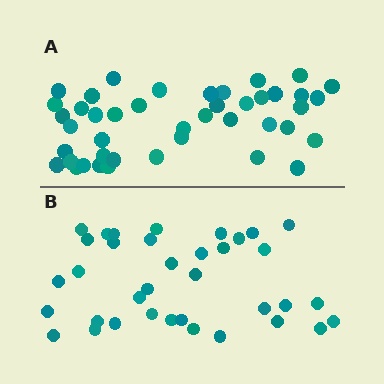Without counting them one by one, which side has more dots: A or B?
Region A (the top region) has more dots.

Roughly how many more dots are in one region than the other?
Region A has roughly 8 or so more dots than region B.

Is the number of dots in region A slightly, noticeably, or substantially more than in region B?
Region A has only slightly more — the two regions are fairly close. The ratio is roughly 1.2 to 1.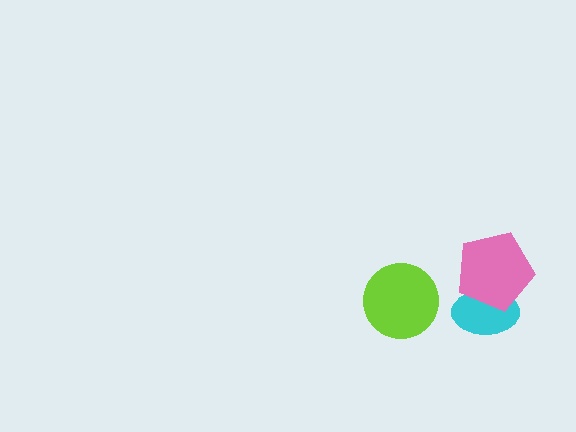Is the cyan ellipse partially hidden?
Yes, it is partially covered by another shape.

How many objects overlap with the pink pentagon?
1 object overlaps with the pink pentagon.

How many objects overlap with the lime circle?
0 objects overlap with the lime circle.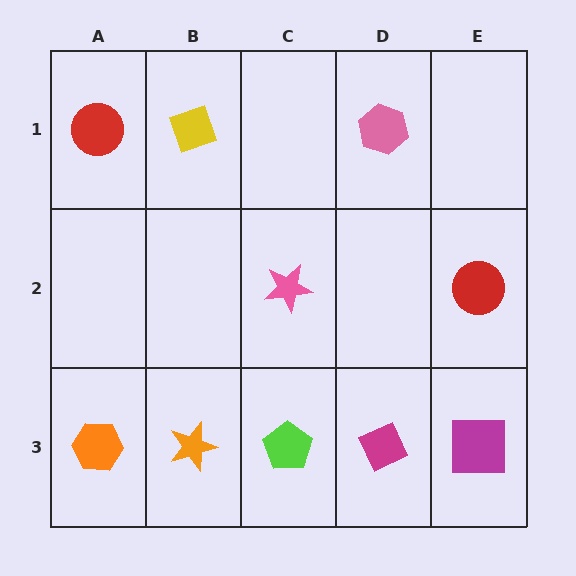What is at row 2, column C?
A pink star.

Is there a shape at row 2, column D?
No, that cell is empty.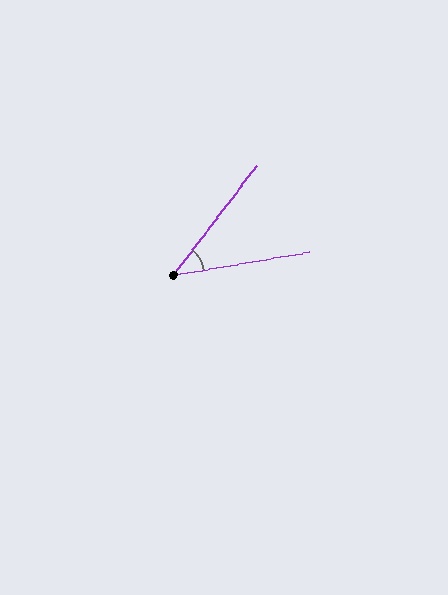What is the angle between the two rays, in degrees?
Approximately 43 degrees.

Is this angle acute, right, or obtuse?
It is acute.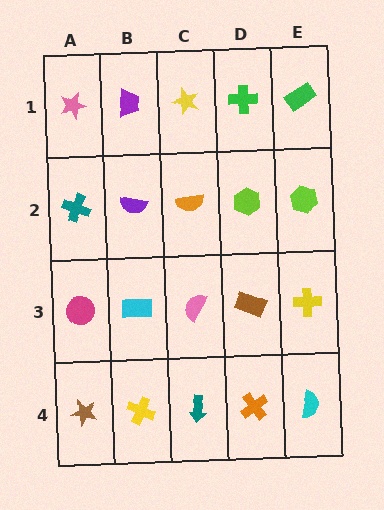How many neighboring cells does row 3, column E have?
3.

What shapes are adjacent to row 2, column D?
A green cross (row 1, column D), a brown rectangle (row 3, column D), an orange semicircle (row 2, column C), a lime hexagon (row 2, column E).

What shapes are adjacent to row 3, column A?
A teal cross (row 2, column A), a brown star (row 4, column A), a cyan rectangle (row 3, column B).